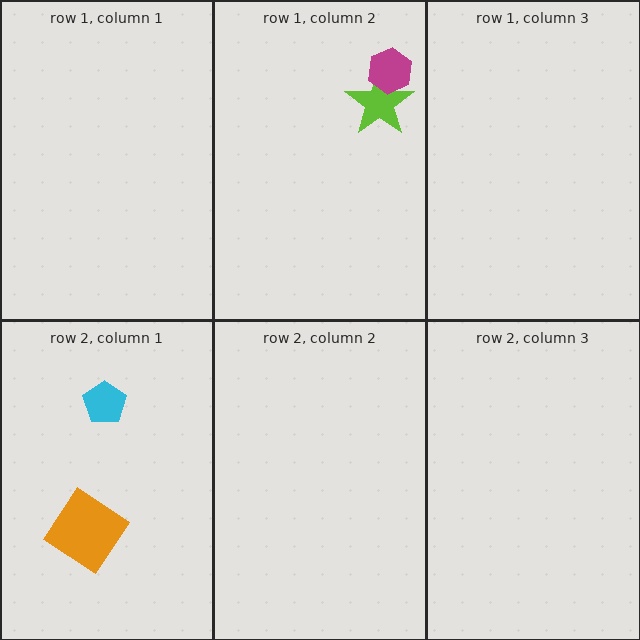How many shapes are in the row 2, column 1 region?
2.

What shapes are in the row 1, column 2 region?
The lime star, the magenta hexagon.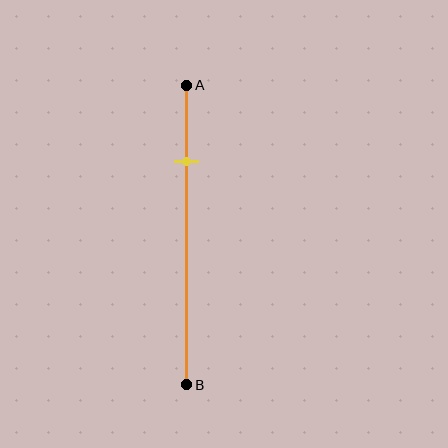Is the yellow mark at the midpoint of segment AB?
No, the mark is at about 25% from A, not at the 50% midpoint.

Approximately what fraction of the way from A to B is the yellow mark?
The yellow mark is approximately 25% of the way from A to B.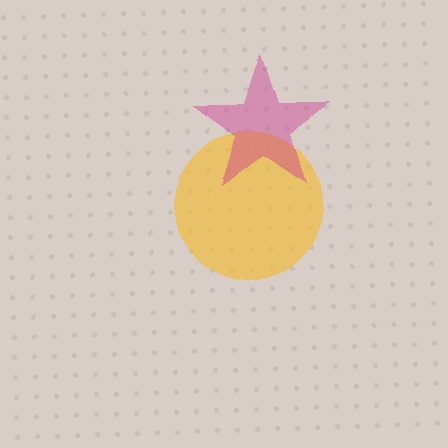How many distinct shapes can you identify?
There are 2 distinct shapes: a yellow circle, a magenta star.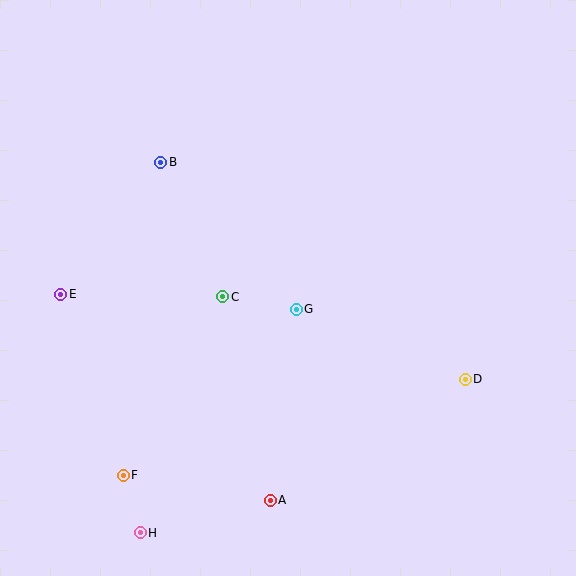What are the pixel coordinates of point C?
Point C is at (223, 297).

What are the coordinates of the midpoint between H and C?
The midpoint between H and C is at (181, 415).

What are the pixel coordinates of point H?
Point H is at (140, 533).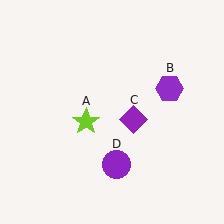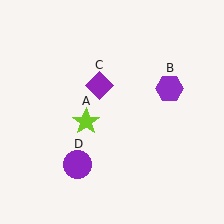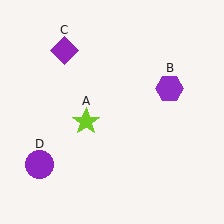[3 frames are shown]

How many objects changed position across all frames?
2 objects changed position: purple diamond (object C), purple circle (object D).